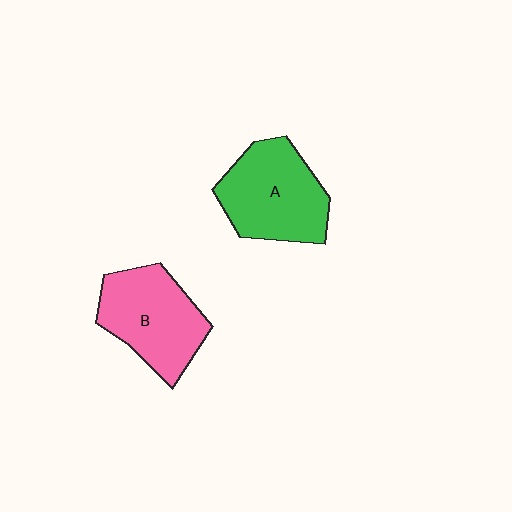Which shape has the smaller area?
Shape B (pink).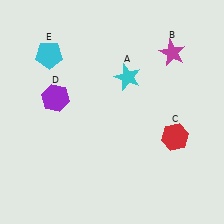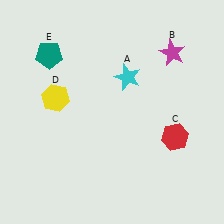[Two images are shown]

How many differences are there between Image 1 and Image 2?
There are 2 differences between the two images.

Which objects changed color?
D changed from purple to yellow. E changed from cyan to teal.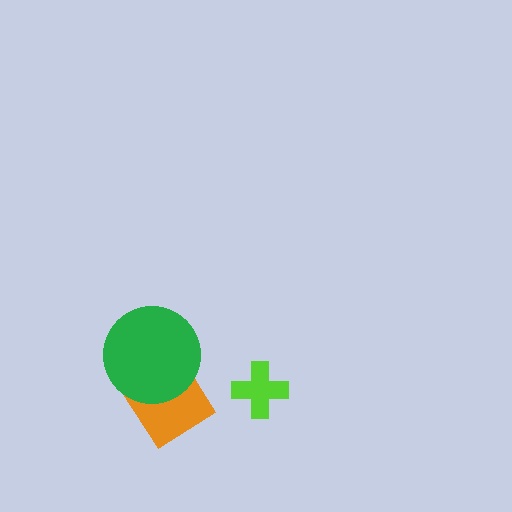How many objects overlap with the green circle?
1 object overlaps with the green circle.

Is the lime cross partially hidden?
No, no other shape covers it.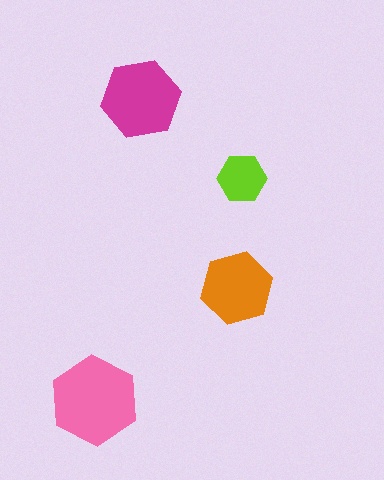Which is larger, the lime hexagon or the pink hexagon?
The pink one.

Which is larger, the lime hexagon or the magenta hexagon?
The magenta one.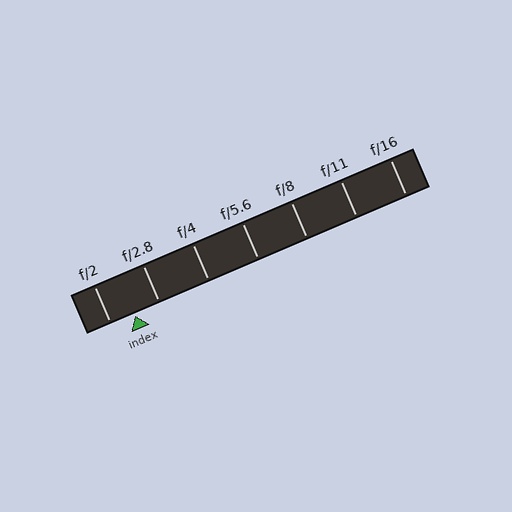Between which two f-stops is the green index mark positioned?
The index mark is between f/2 and f/2.8.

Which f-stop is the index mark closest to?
The index mark is closest to f/2.8.